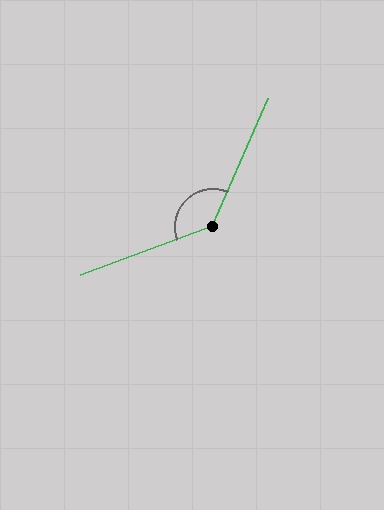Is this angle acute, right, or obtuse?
It is obtuse.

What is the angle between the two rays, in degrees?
Approximately 134 degrees.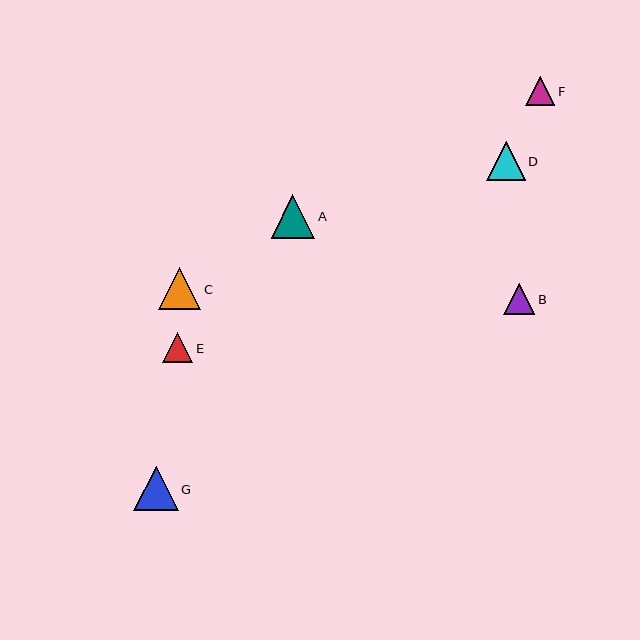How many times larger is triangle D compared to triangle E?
Triangle D is approximately 1.3 times the size of triangle E.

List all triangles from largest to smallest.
From largest to smallest: G, A, C, D, B, E, F.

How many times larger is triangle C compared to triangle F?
Triangle C is approximately 1.5 times the size of triangle F.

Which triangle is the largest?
Triangle G is the largest with a size of approximately 45 pixels.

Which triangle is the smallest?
Triangle F is the smallest with a size of approximately 29 pixels.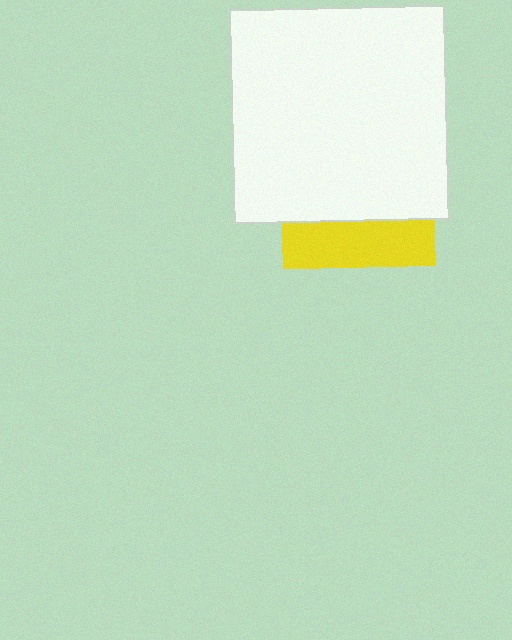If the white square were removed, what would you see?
You would see the complete yellow square.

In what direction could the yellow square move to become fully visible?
The yellow square could move down. That would shift it out from behind the white square entirely.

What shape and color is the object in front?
The object in front is a white square.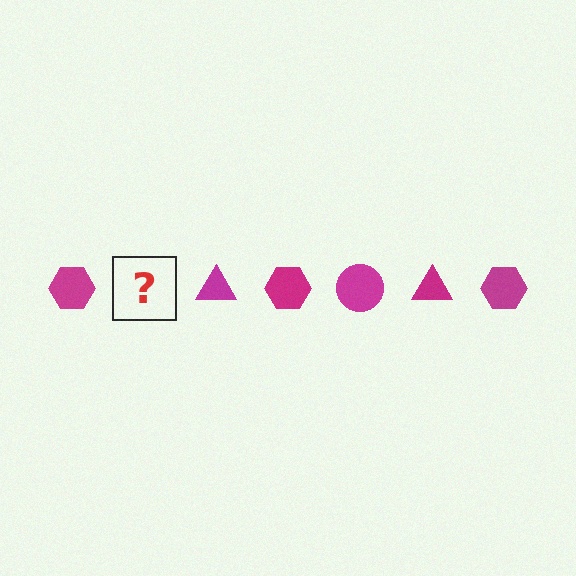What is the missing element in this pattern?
The missing element is a magenta circle.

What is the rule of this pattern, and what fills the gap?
The rule is that the pattern cycles through hexagon, circle, triangle shapes in magenta. The gap should be filled with a magenta circle.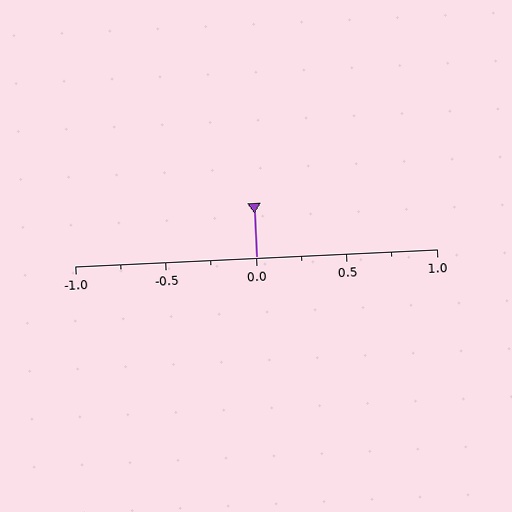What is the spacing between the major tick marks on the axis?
The major ticks are spaced 0.5 apart.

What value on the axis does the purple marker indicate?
The marker indicates approximately 0.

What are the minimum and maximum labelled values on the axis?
The axis runs from -1.0 to 1.0.